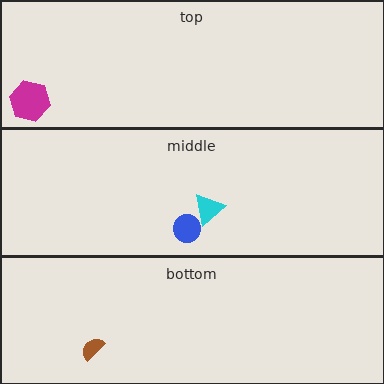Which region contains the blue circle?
The middle region.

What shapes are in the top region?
The magenta hexagon.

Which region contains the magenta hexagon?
The top region.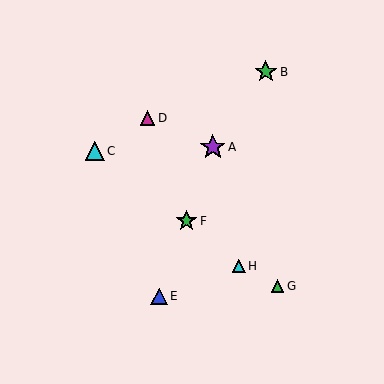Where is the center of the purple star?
The center of the purple star is at (213, 147).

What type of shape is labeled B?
Shape B is a green star.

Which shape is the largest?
The purple star (labeled A) is the largest.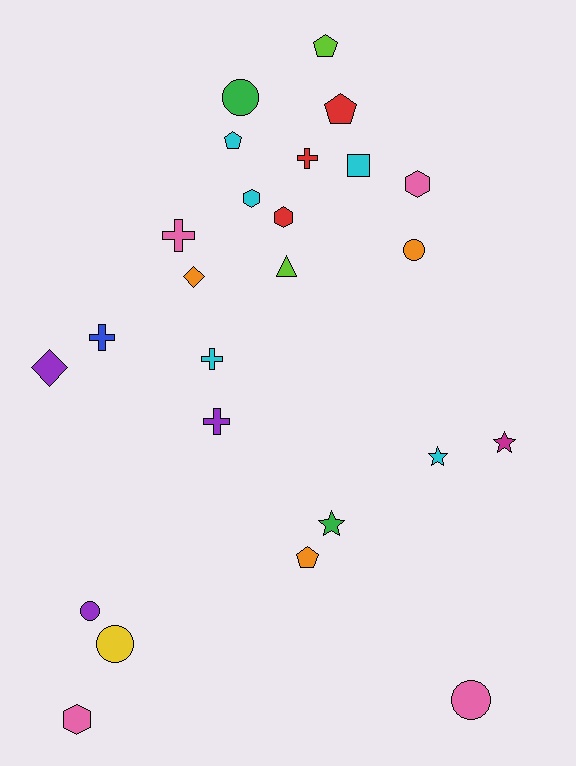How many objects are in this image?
There are 25 objects.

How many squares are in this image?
There is 1 square.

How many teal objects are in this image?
There are no teal objects.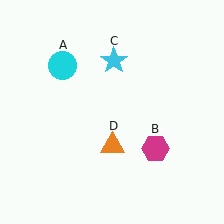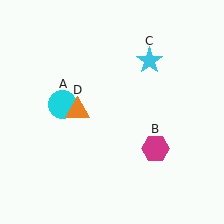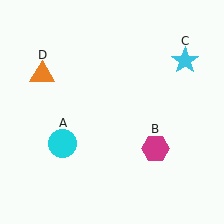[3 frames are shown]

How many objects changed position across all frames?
3 objects changed position: cyan circle (object A), cyan star (object C), orange triangle (object D).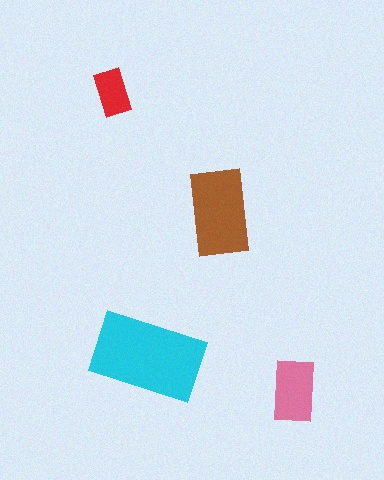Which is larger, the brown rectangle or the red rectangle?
The brown one.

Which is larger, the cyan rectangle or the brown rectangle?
The cyan one.